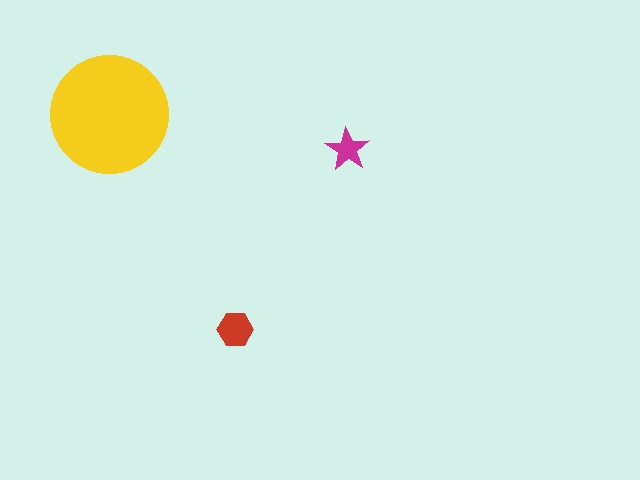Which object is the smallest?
The magenta star.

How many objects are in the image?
There are 3 objects in the image.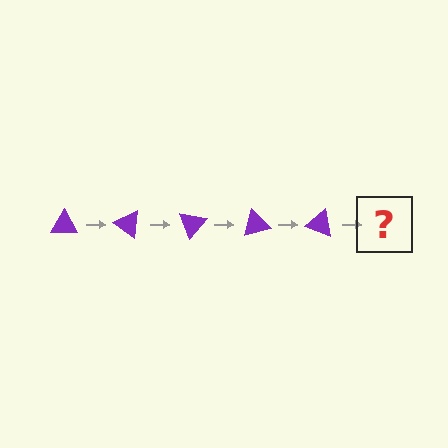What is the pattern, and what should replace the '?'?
The pattern is that the triangle rotates 35 degrees each step. The '?' should be a purple triangle rotated 175 degrees.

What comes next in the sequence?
The next element should be a purple triangle rotated 175 degrees.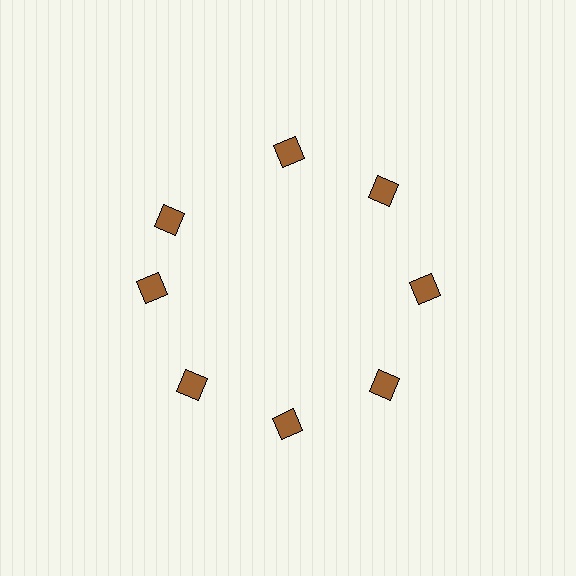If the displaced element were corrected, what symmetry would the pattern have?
It would have 8-fold rotational symmetry — the pattern would map onto itself every 45 degrees.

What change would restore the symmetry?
The symmetry would be restored by rotating it back into even spacing with its neighbors so that all 8 diamonds sit at equal angles and equal distance from the center.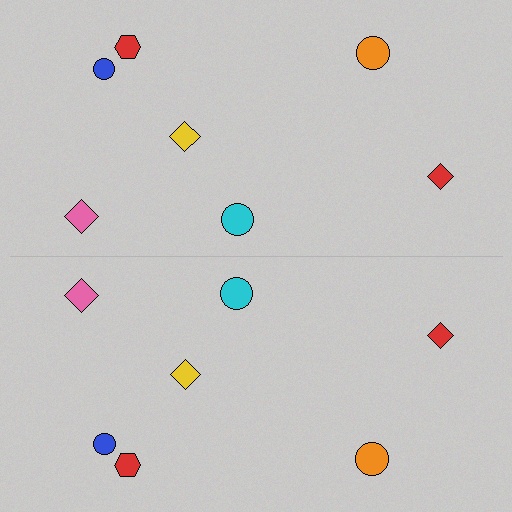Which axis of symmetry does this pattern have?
The pattern has a horizontal axis of symmetry running through the center of the image.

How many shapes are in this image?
There are 14 shapes in this image.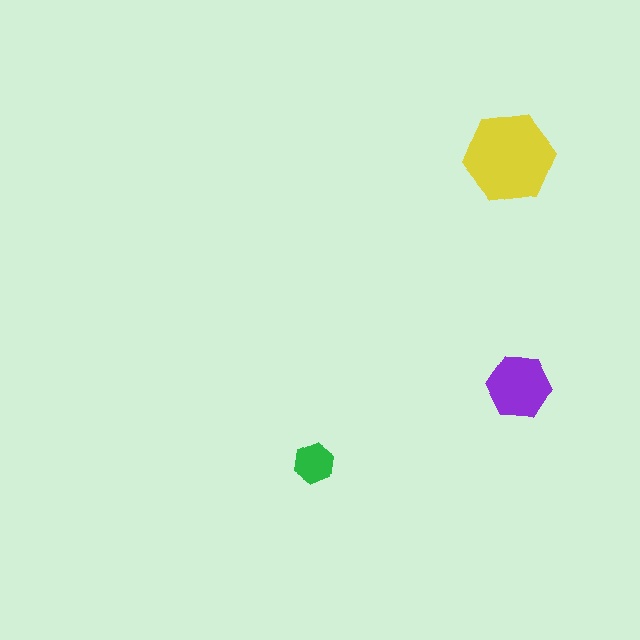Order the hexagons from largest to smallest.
the yellow one, the purple one, the green one.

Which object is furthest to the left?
The green hexagon is leftmost.